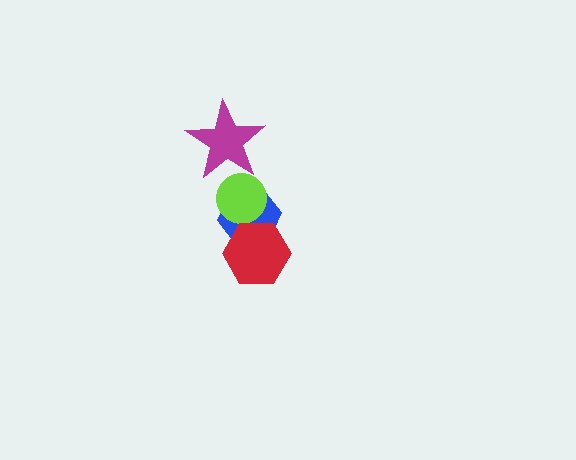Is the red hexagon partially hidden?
No, no other shape covers it.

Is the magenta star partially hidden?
Yes, it is partially covered by another shape.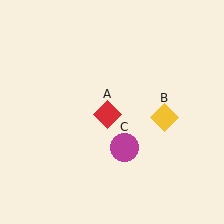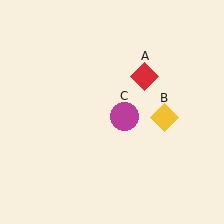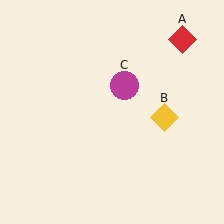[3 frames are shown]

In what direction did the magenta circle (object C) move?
The magenta circle (object C) moved up.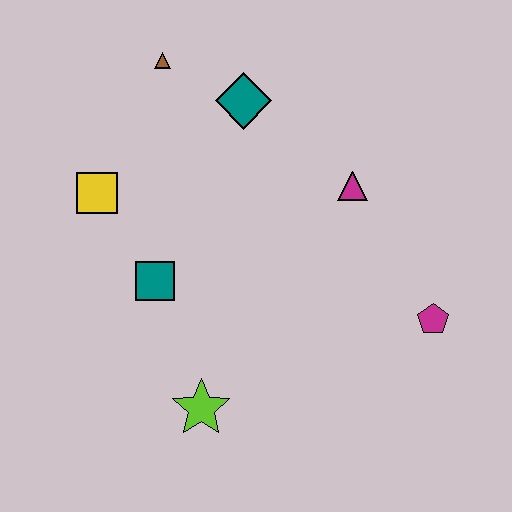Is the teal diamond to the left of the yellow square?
No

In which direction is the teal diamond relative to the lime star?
The teal diamond is above the lime star.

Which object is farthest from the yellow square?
The magenta pentagon is farthest from the yellow square.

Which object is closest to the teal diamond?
The brown triangle is closest to the teal diamond.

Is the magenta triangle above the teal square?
Yes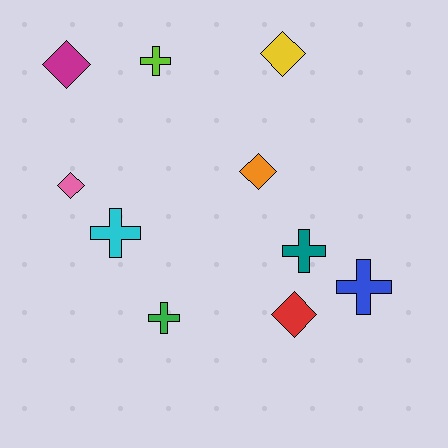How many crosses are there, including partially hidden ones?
There are 5 crosses.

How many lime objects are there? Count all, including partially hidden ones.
There is 1 lime object.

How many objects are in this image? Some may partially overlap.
There are 10 objects.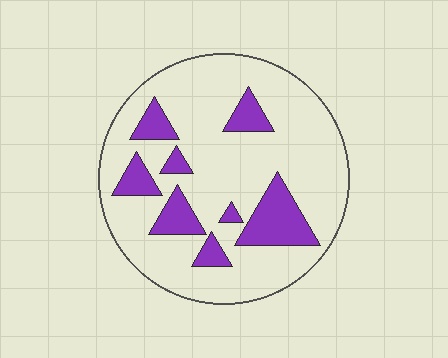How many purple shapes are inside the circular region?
8.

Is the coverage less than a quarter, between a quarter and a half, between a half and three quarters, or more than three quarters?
Less than a quarter.